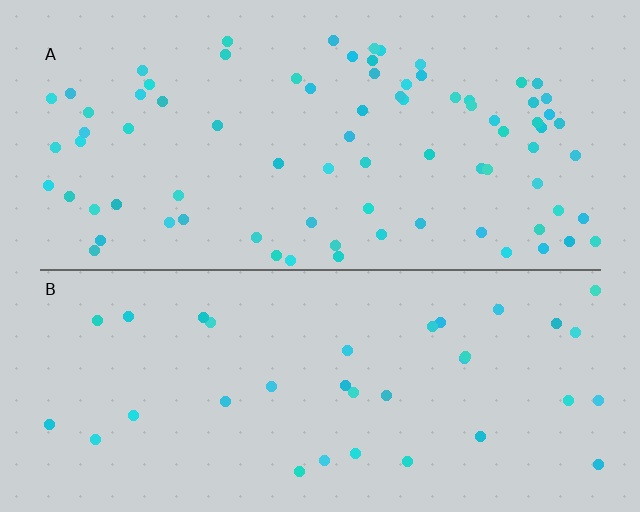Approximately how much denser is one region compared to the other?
Approximately 2.3× — region A over region B.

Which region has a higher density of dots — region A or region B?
A (the top).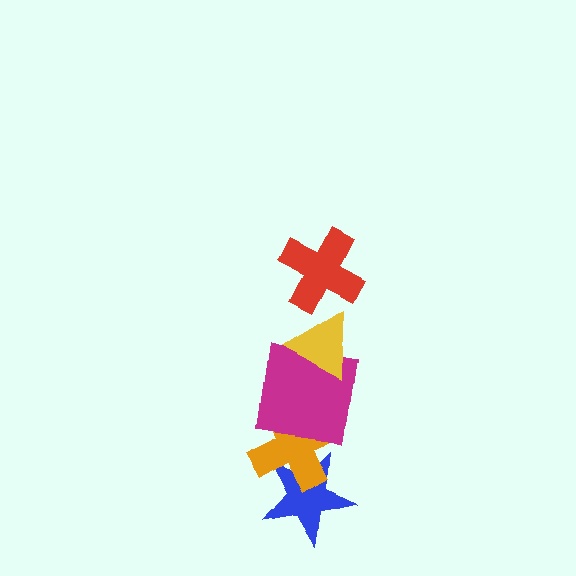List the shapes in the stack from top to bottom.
From top to bottom: the red cross, the yellow triangle, the magenta square, the orange cross, the blue star.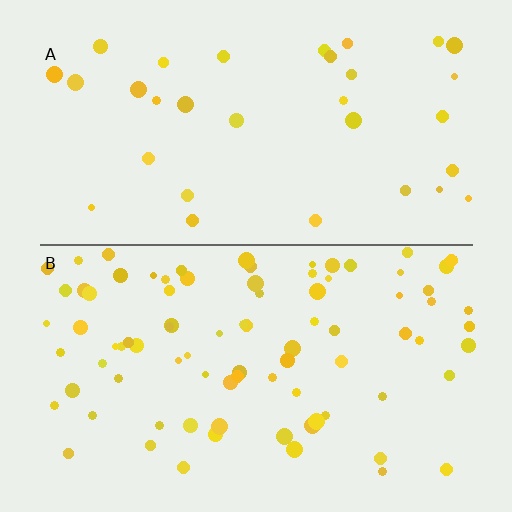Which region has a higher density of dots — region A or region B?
B (the bottom).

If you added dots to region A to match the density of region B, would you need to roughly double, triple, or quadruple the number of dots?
Approximately triple.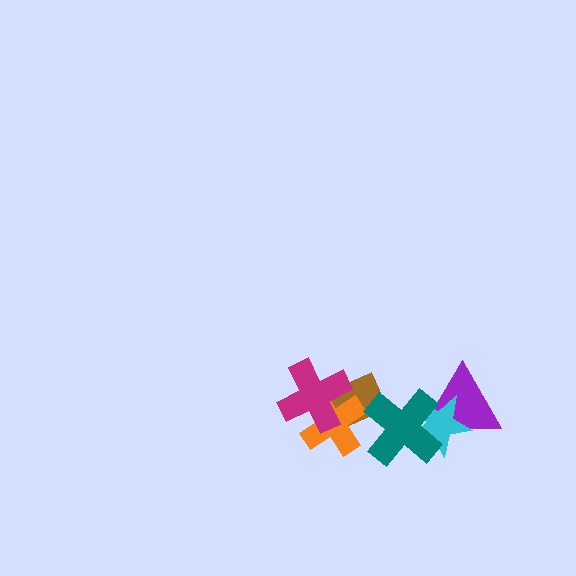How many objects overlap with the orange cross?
2 objects overlap with the orange cross.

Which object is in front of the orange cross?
The magenta cross is in front of the orange cross.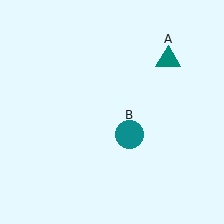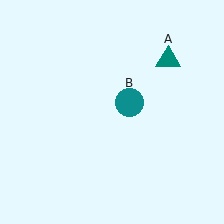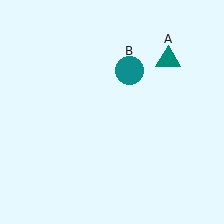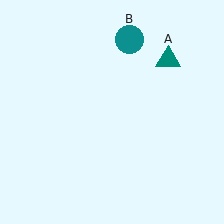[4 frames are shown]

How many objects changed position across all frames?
1 object changed position: teal circle (object B).